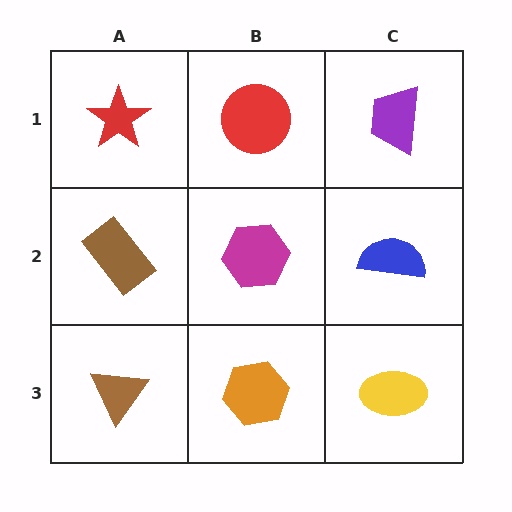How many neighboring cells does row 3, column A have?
2.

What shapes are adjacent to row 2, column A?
A red star (row 1, column A), a brown triangle (row 3, column A), a magenta hexagon (row 2, column B).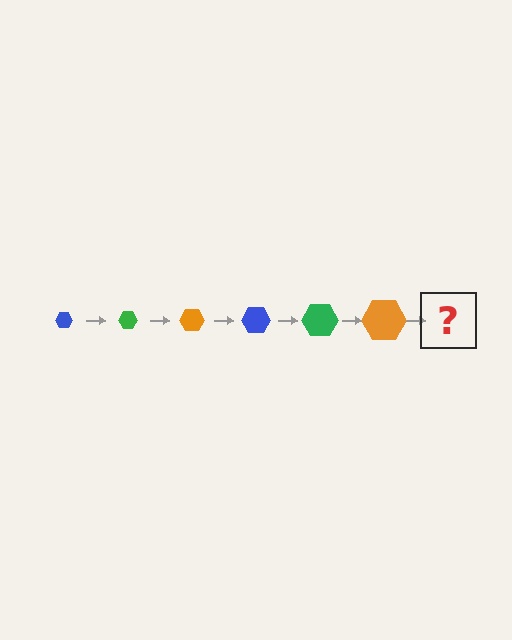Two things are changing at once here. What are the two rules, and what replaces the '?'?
The two rules are that the hexagon grows larger each step and the color cycles through blue, green, and orange. The '?' should be a blue hexagon, larger than the previous one.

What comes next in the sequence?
The next element should be a blue hexagon, larger than the previous one.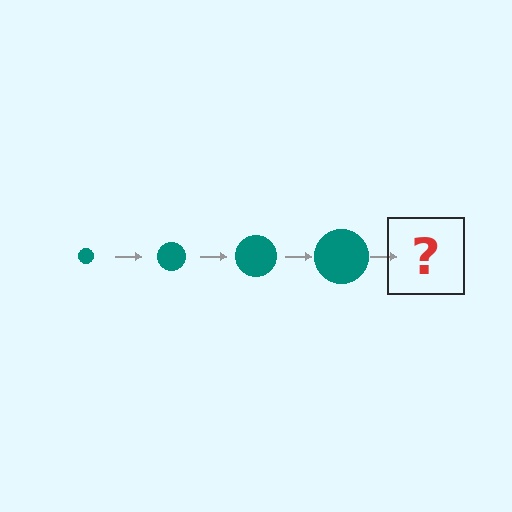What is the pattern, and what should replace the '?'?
The pattern is that the circle gets progressively larger each step. The '?' should be a teal circle, larger than the previous one.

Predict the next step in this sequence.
The next step is a teal circle, larger than the previous one.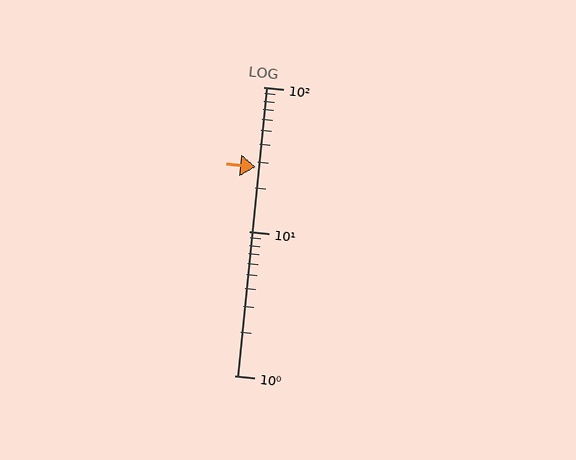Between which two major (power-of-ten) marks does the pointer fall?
The pointer is between 10 and 100.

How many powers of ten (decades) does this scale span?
The scale spans 2 decades, from 1 to 100.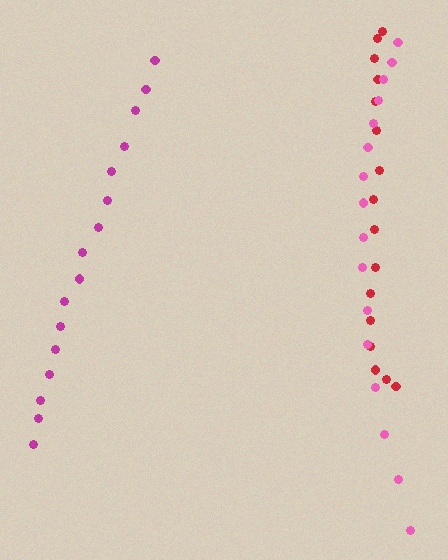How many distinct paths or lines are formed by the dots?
There are 3 distinct paths.